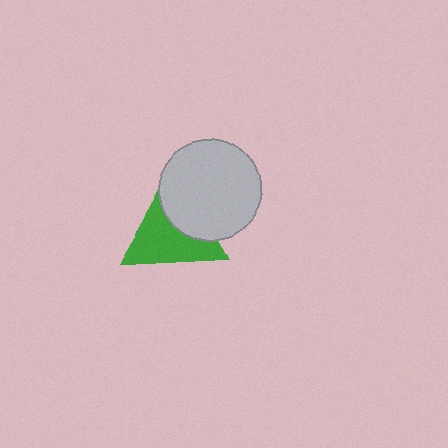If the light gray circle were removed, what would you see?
You would see the complete green triangle.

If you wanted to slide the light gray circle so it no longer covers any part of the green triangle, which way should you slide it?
Slide it toward the upper-right — that is the most direct way to separate the two shapes.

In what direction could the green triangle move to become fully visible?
The green triangle could move toward the lower-left. That would shift it out from behind the light gray circle entirely.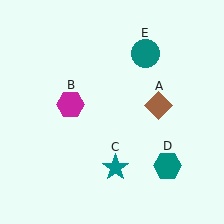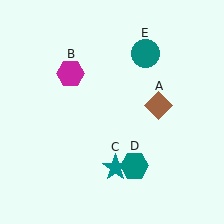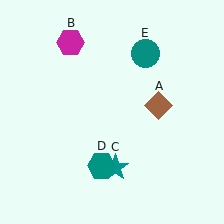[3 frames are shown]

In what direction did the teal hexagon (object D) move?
The teal hexagon (object D) moved left.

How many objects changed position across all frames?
2 objects changed position: magenta hexagon (object B), teal hexagon (object D).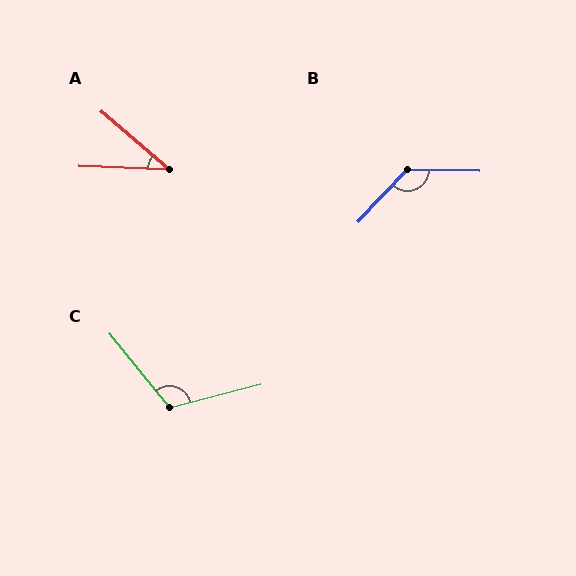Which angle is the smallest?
A, at approximately 38 degrees.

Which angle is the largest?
B, at approximately 133 degrees.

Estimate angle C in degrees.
Approximately 114 degrees.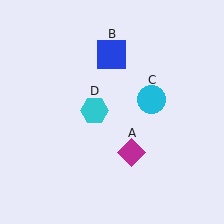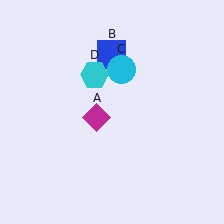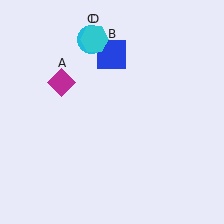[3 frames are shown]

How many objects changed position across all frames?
3 objects changed position: magenta diamond (object A), cyan circle (object C), cyan hexagon (object D).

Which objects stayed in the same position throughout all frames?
Blue square (object B) remained stationary.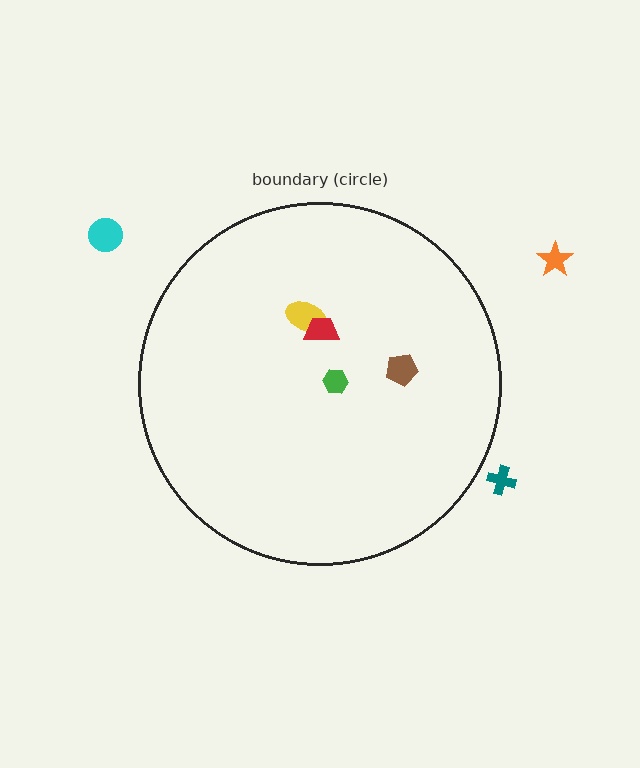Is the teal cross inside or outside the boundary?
Outside.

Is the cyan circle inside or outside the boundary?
Outside.